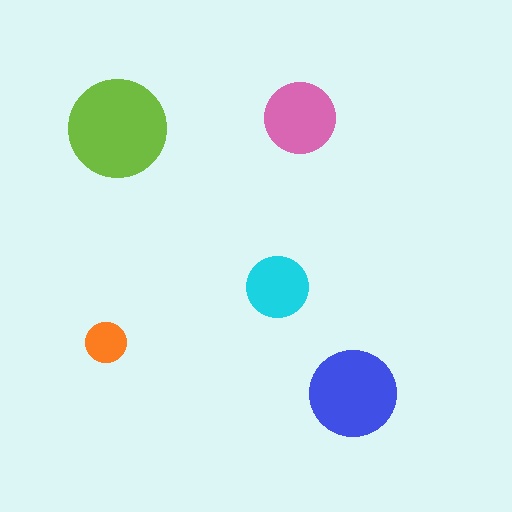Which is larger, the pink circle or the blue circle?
The blue one.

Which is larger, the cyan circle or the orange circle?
The cyan one.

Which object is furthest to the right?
The blue circle is rightmost.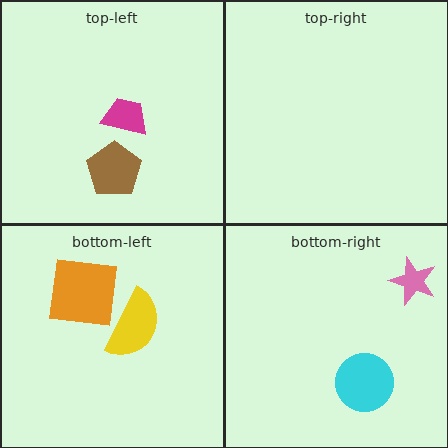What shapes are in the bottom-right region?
The pink star, the cyan circle.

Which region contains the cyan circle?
The bottom-right region.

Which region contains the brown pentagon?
The top-left region.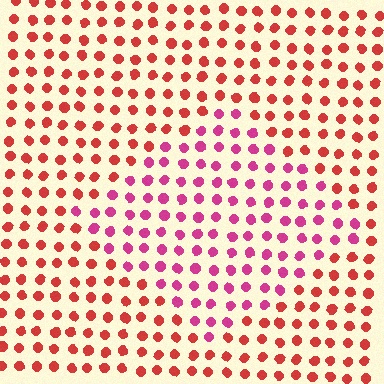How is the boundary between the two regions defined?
The boundary is defined purely by a slight shift in hue (about 35 degrees). Spacing, size, and orientation are identical on both sides.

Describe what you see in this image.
The image is filled with small red elements in a uniform arrangement. A diamond-shaped region is visible where the elements are tinted to a slightly different hue, forming a subtle color boundary.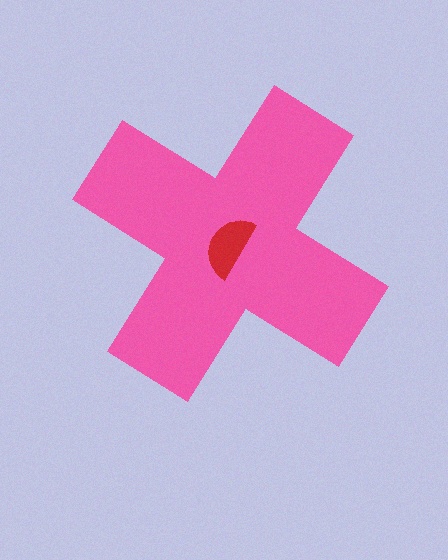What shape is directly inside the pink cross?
The red semicircle.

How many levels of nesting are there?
2.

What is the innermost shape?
The red semicircle.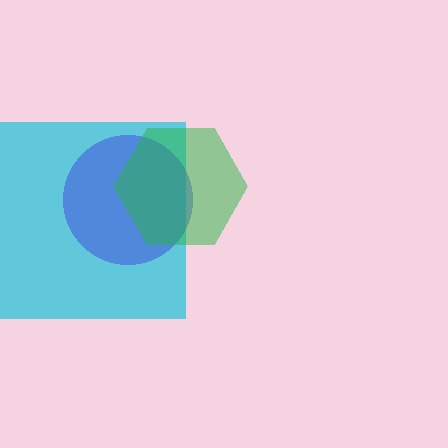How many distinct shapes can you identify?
There are 3 distinct shapes: a cyan square, a blue circle, a green hexagon.